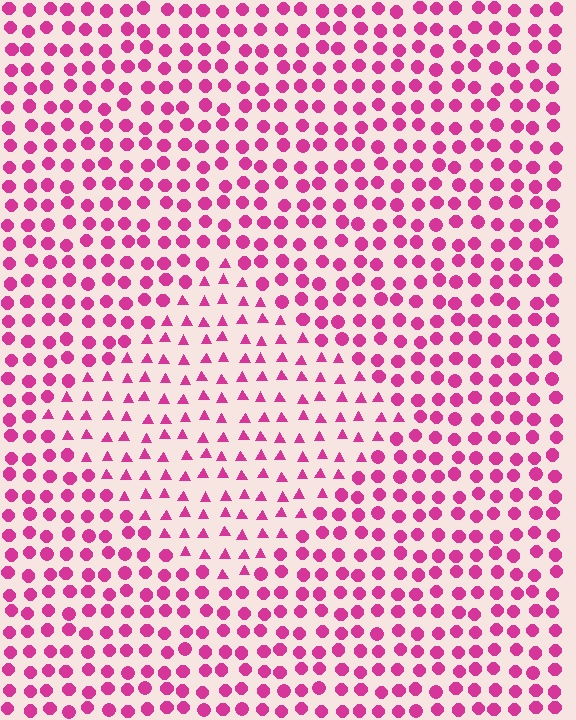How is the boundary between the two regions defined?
The boundary is defined by a change in element shape: triangles inside vs. circles outside. All elements share the same color and spacing.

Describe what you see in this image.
The image is filled with small magenta elements arranged in a uniform grid. A diamond-shaped region contains triangles, while the surrounding area contains circles. The boundary is defined purely by the change in element shape.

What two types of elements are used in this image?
The image uses triangles inside the diamond region and circles outside it.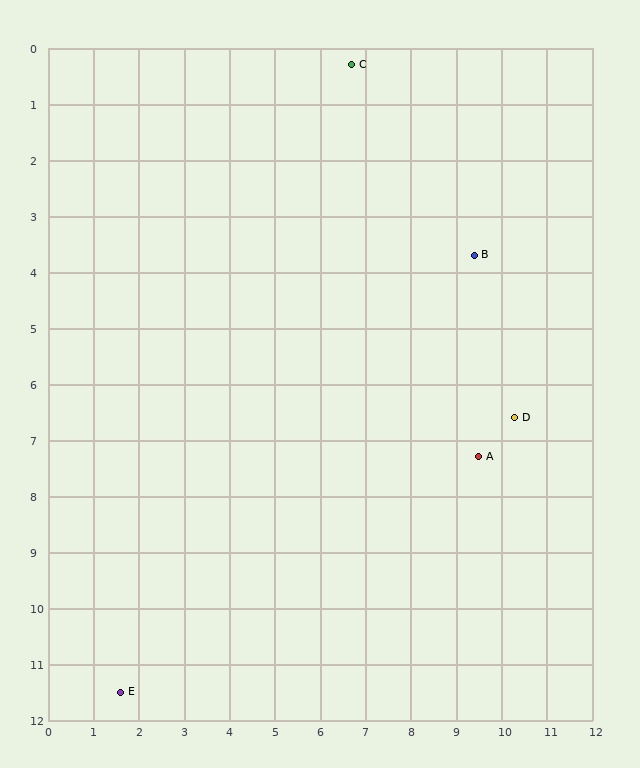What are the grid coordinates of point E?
Point E is at approximately (1.6, 11.5).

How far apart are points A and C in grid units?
Points A and C are about 7.5 grid units apart.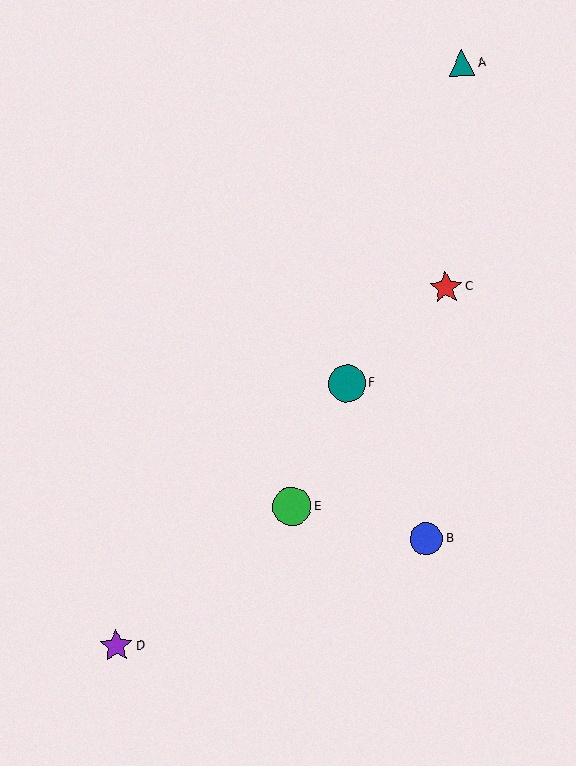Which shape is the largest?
The green circle (labeled E) is the largest.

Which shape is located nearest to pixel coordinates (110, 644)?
The purple star (labeled D) at (116, 646) is nearest to that location.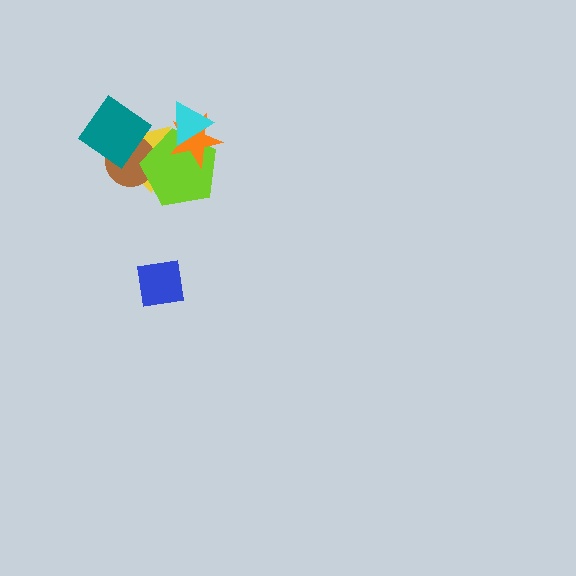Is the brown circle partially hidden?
Yes, it is partially covered by another shape.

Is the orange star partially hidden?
Yes, it is partially covered by another shape.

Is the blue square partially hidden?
No, no other shape covers it.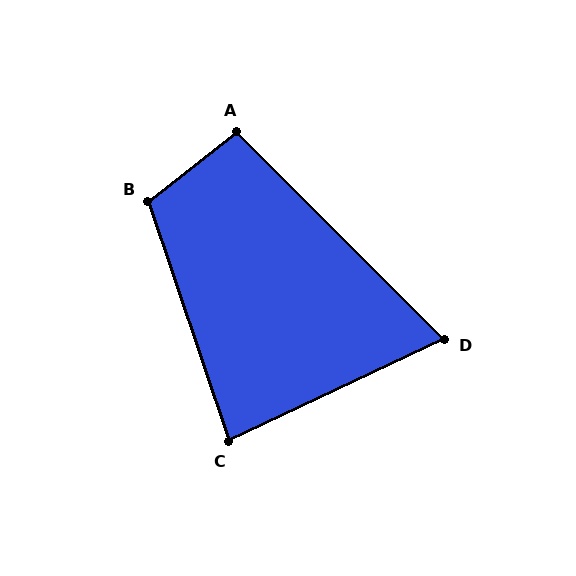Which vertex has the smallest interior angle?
D, at approximately 70 degrees.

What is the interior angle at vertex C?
Approximately 83 degrees (acute).